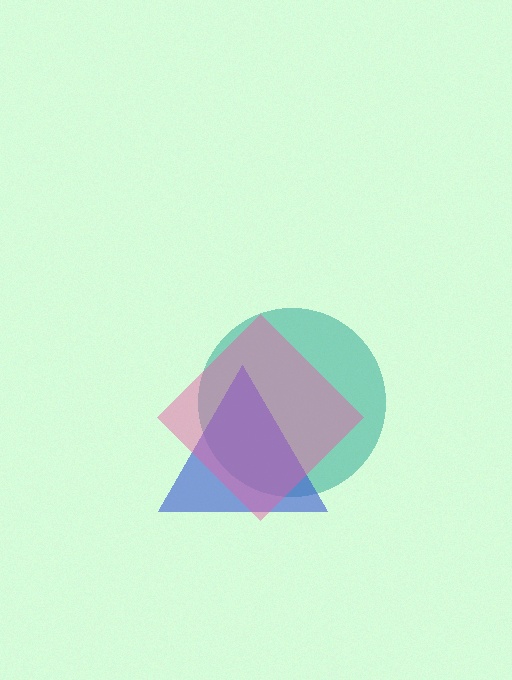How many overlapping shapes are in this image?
There are 3 overlapping shapes in the image.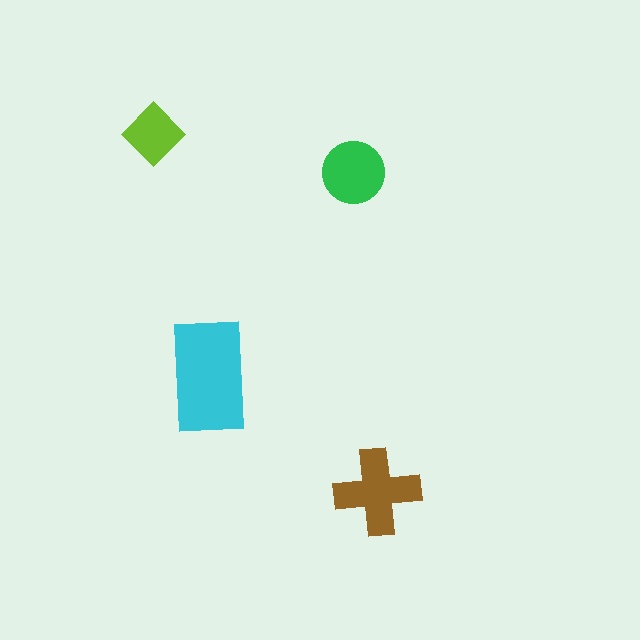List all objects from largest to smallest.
The cyan rectangle, the brown cross, the green circle, the lime diamond.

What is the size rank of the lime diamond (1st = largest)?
4th.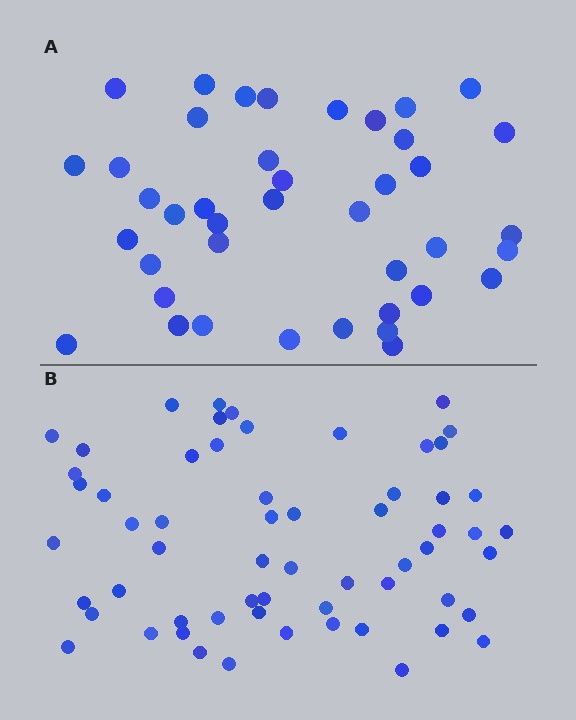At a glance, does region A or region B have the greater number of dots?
Region B (the bottom region) has more dots.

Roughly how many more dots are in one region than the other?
Region B has approximately 20 more dots than region A.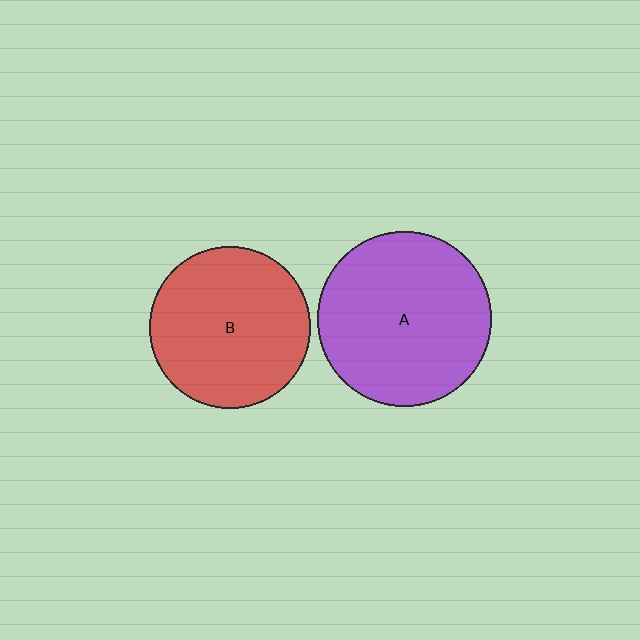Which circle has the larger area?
Circle A (purple).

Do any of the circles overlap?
No, none of the circles overlap.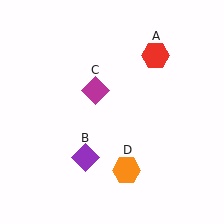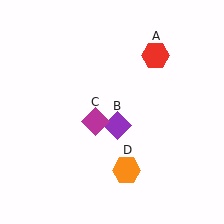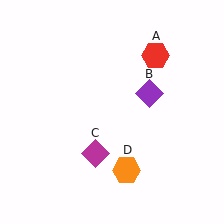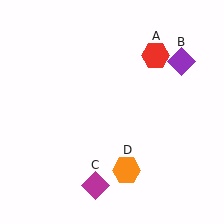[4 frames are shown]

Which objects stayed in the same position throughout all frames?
Red hexagon (object A) and orange hexagon (object D) remained stationary.